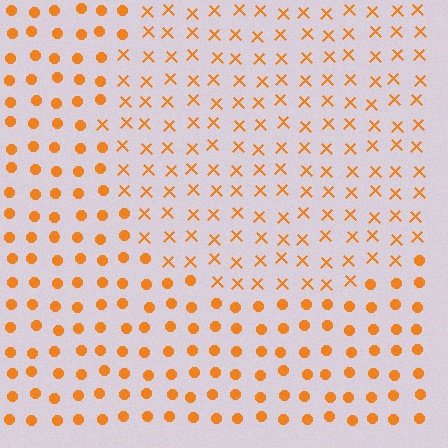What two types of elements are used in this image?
The image uses X marks inside the circle region and circles outside it.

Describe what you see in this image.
The image is filled with small orange elements arranged in a uniform grid. A circle-shaped region contains X marks, while the surrounding area contains circles. The boundary is defined purely by the change in element shape.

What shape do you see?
I see a circle.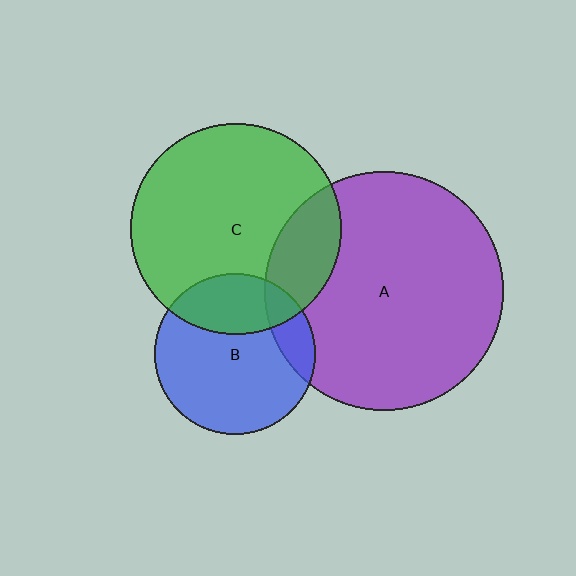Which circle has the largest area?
Circle A (purple).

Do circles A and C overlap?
Yes.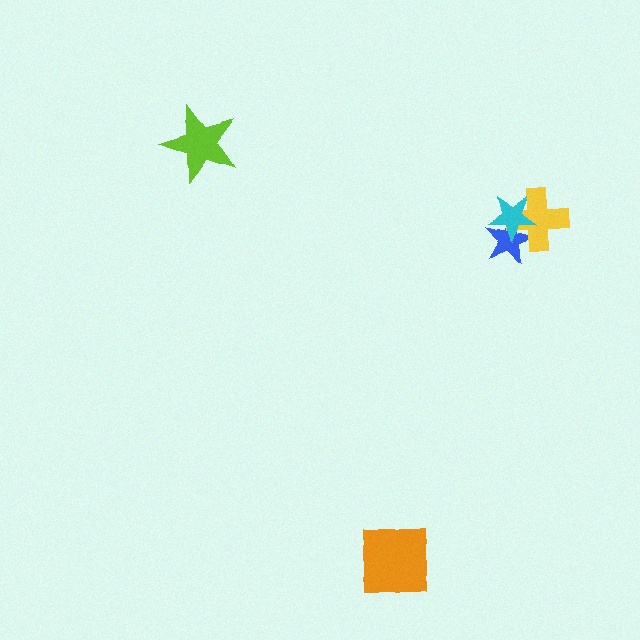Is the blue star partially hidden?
Yes, it is partially covered by another shape.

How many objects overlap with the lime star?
0 objects overlap with the lime star.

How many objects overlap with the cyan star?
2 objects overlap with the cyan star.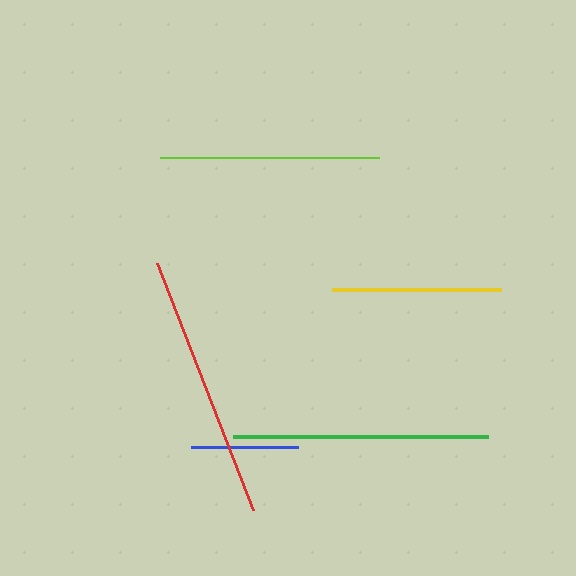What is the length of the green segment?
The green segment is approximately 255 pixels long.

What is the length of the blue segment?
The blue segment is approximately 107 pixels long.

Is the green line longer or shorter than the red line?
The red line is longer than the green line.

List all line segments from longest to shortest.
From longest to shortest: red, green, lime, yellow, blue.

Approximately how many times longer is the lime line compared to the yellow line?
The lime line is approximately 1.3 times the length of the yellow line.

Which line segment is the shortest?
The blue line is the shortest at approximately 107 pixels.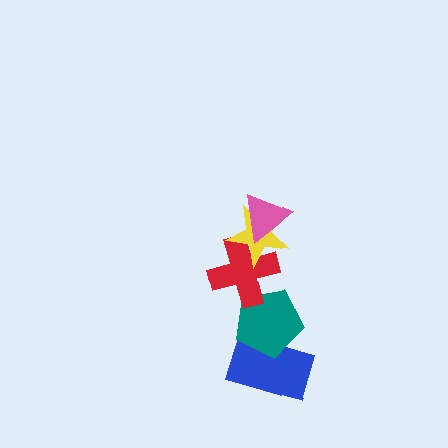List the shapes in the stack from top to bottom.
From top to bottom: the pink triangle, the yellow star, the red cross, the teal pentagon, the blue rectangle.